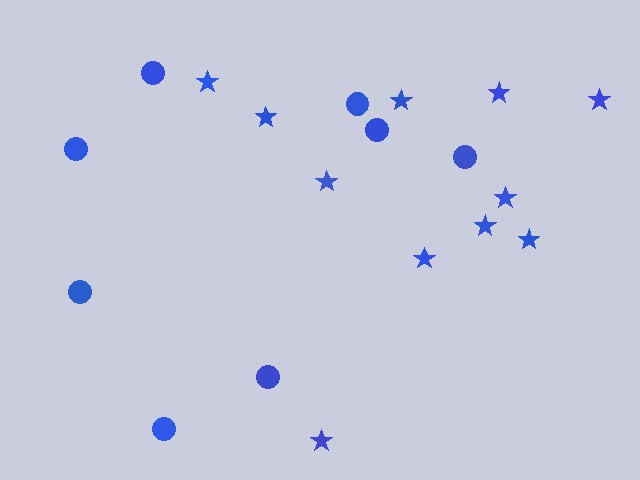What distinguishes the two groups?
There are 2 groups: one group of stars (11) and one group of circles (8).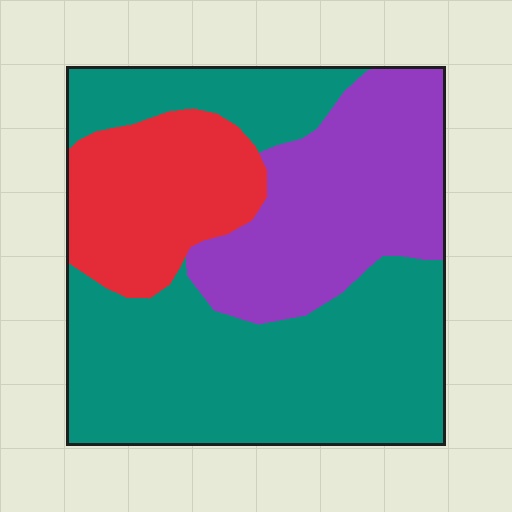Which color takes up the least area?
Red, at roughly 20%.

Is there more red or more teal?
Teal.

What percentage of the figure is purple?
Purple covers 28% of the figure.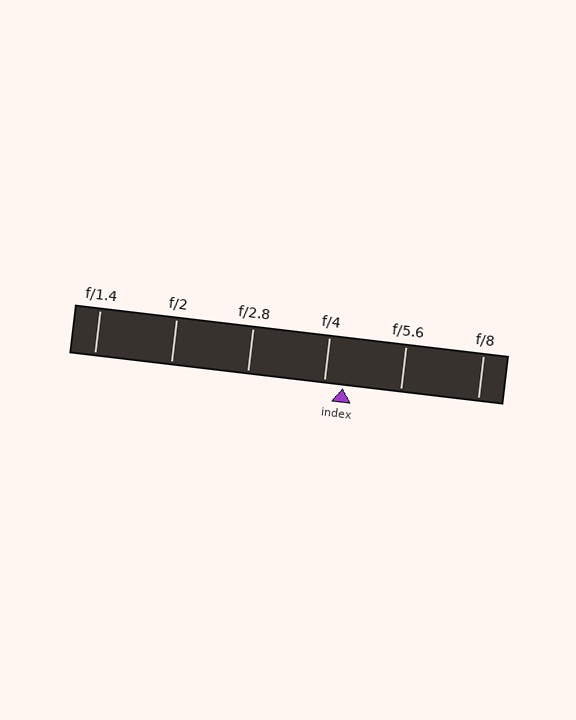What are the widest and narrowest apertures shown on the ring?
The widest aperture shown is f/1.4 and the narrowest is f/8.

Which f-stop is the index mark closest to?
The index mark is closest to f/4.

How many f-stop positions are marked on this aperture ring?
There are 6 f-stop positions marked.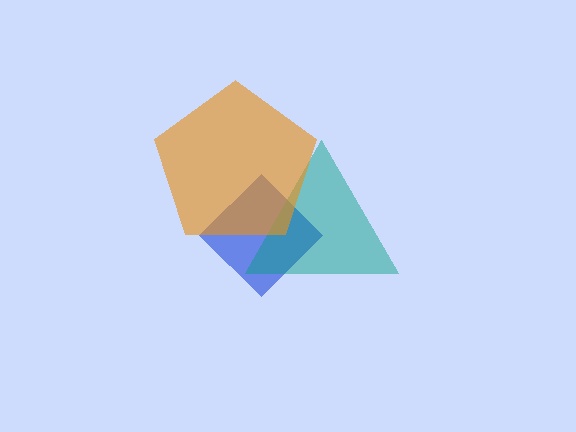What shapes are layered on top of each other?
The layered shapes are: a blue diamond, a teal triangle, an orange pentagon.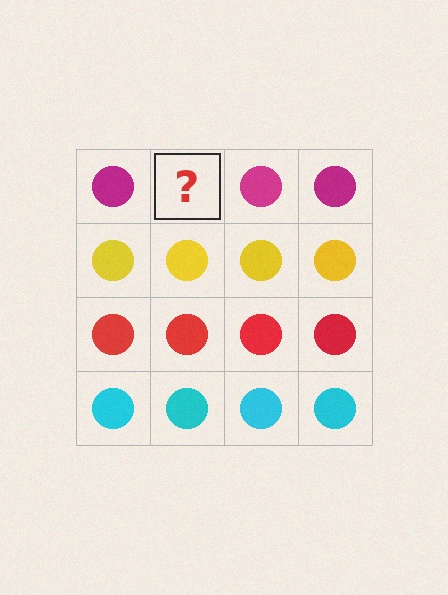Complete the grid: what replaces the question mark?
The question mark should be replaced with a magenta circle.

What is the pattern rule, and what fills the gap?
The rule is that each row has a consistent color. The gap should be filled with a magenta circle.